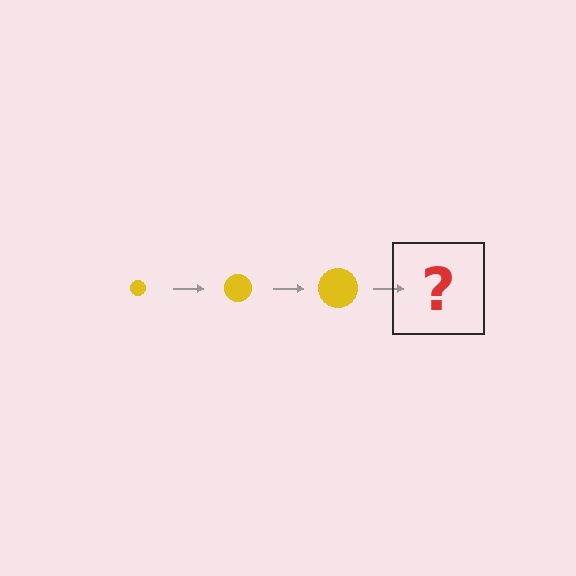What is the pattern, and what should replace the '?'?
The pattern is that the circle gets progressively larger each step. The '?' should be a yellow circle, larger than the previous one.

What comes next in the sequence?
The next element should be a yellow circle, larger than the previous one.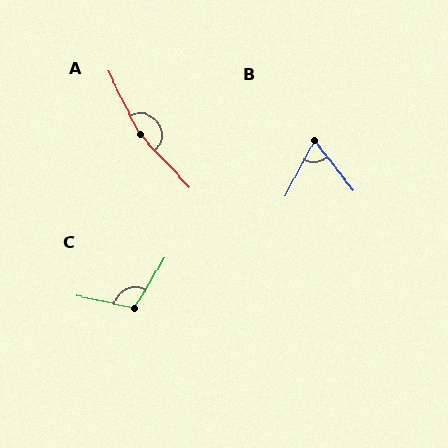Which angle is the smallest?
B, at approximately 66 degrees.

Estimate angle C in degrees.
Approximately 109 degrees.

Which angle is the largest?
A, at approximately 163 degrees.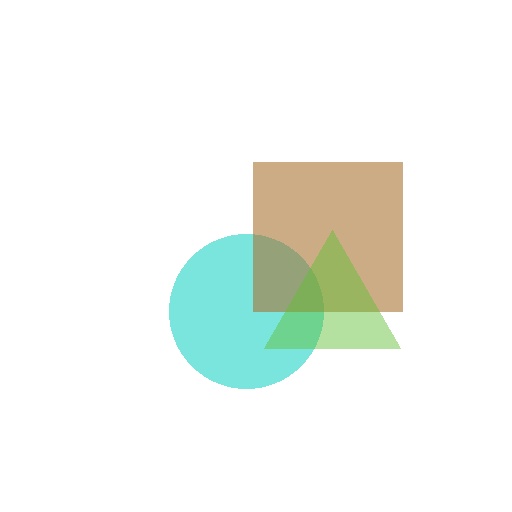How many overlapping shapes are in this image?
There are 3 overlapping shapes in the image.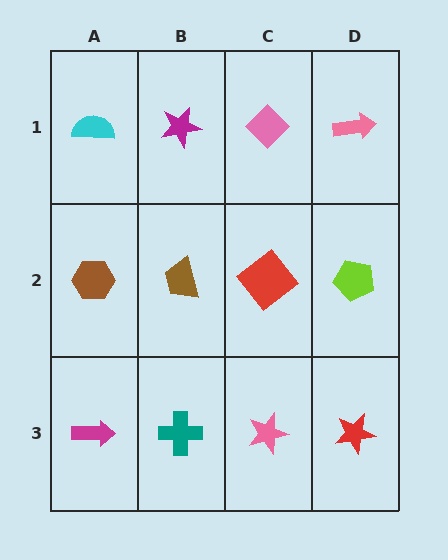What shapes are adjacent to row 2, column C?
A pink diamond (row 1, column C), a pink star (row 3, column C), a brown trapezoid (row 2, column B), a lime pentagon (row 2, column D).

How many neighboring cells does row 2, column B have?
4.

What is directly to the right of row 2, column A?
A brown trapezoid.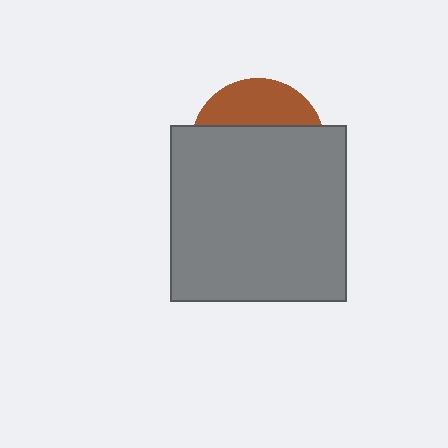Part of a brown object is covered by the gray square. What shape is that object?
It is a circle.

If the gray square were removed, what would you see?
You would see the complete brown circle.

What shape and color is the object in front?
The object in front is a gray square.